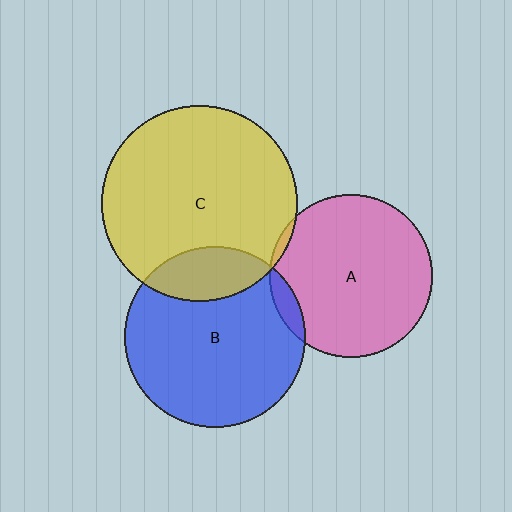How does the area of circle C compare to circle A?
Approximately 1.4 times.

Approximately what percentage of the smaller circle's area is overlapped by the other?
Approximately 5%.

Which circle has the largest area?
Circle C (yellow).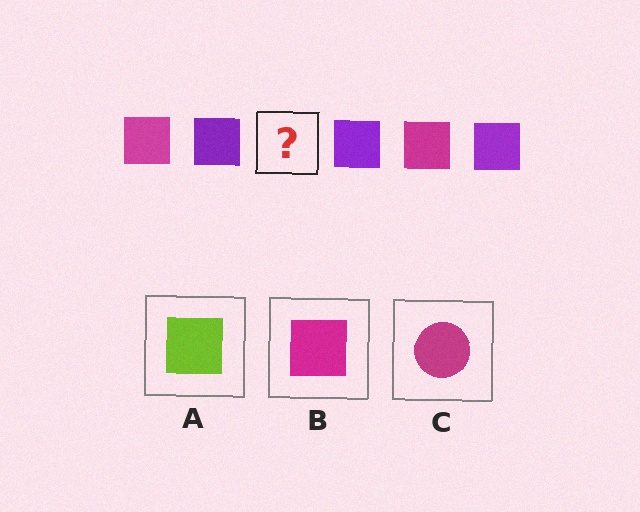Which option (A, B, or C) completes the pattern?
B.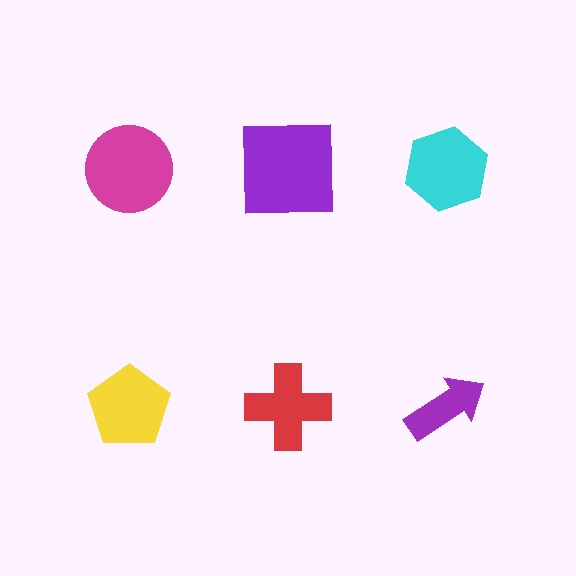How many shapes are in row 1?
3 shapes.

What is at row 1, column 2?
A purple square.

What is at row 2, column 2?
A red cross.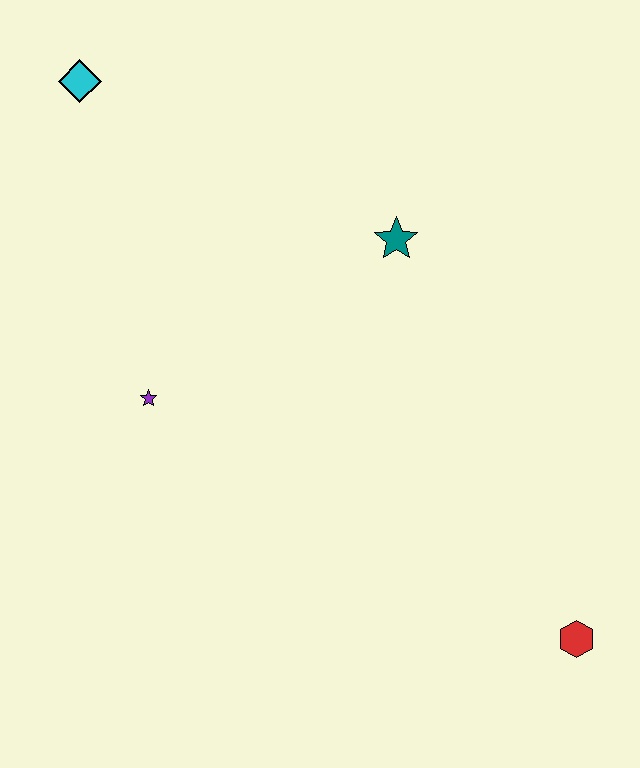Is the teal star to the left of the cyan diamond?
No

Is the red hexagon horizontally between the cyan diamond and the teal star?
No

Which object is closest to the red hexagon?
The teal star is closest to the red hexagon.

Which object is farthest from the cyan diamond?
The red hexagon is farthest from the cyan diamond.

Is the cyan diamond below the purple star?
No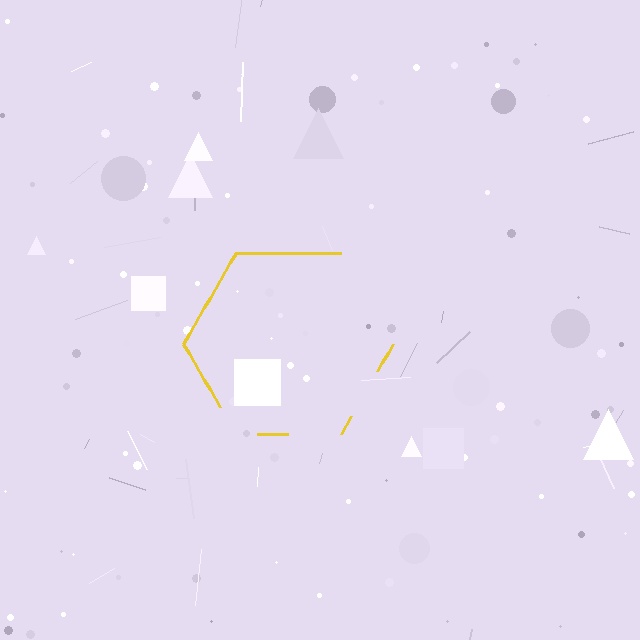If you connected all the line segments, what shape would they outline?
They would outline a hexagon.